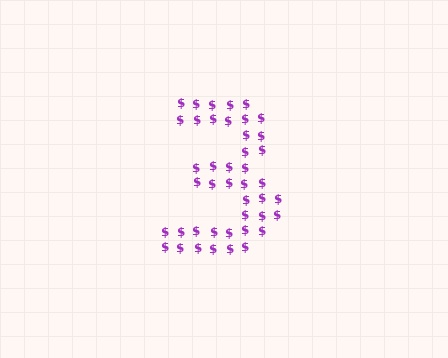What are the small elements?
The small elements are dollar signs.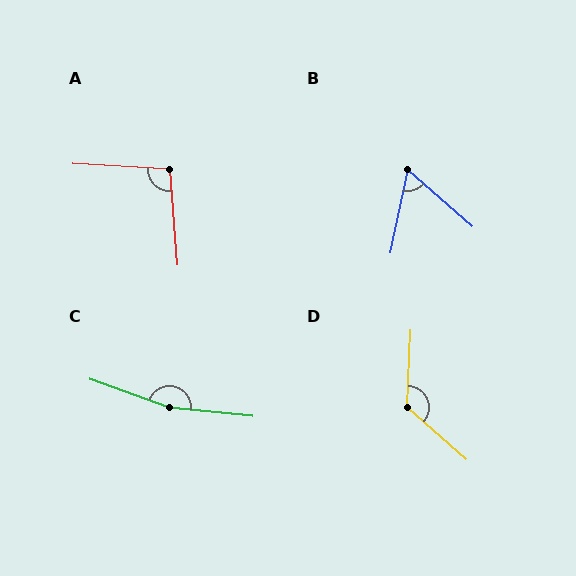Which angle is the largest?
C, at approximately 166 degrees.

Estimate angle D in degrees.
Approximately 129 degrees.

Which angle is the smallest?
B, at approximately 61 degrees.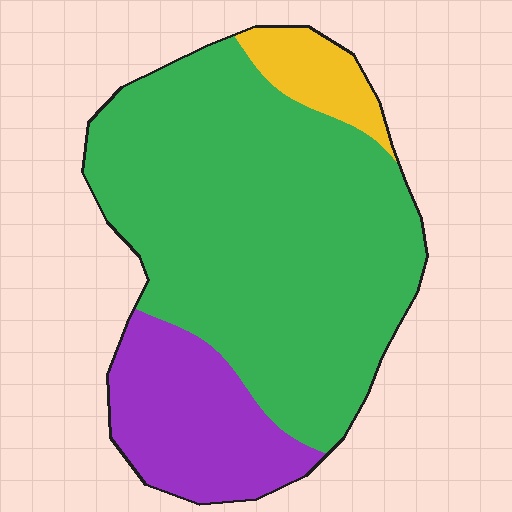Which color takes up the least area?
Yellow, at roughly 10%.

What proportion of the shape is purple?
Purple covers roughly 20% of the shape.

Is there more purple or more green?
Green.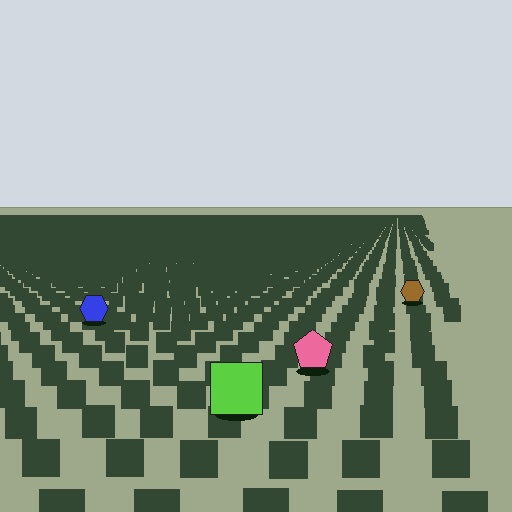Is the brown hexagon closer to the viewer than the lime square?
No. The lime square is closer — you can tell from the texture gradient: the ground texture is coarser near it.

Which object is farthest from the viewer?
The brown hexagon is farthest from the viewer. It appears smaller and the ground texture around it is denser.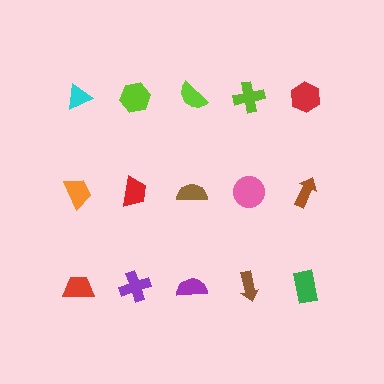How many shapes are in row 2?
5 shapes.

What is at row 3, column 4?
A brown arrow.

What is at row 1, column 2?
A lime hexagon.